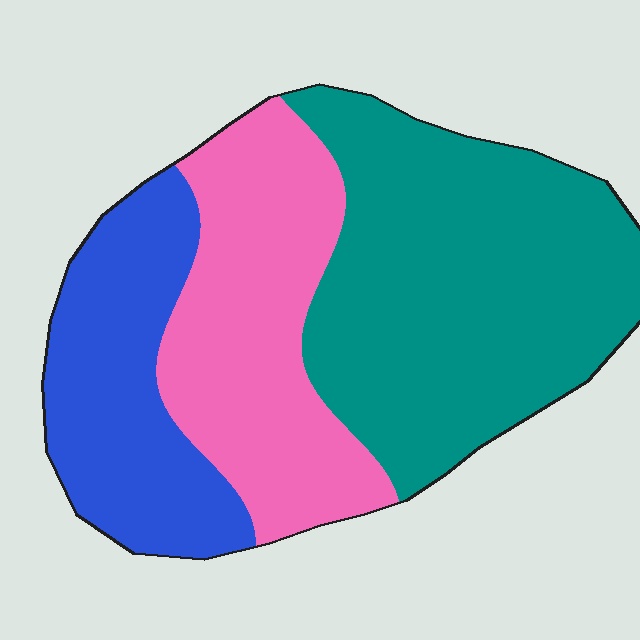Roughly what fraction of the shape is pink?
Pink covers about 30% of the shape.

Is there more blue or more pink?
Pink.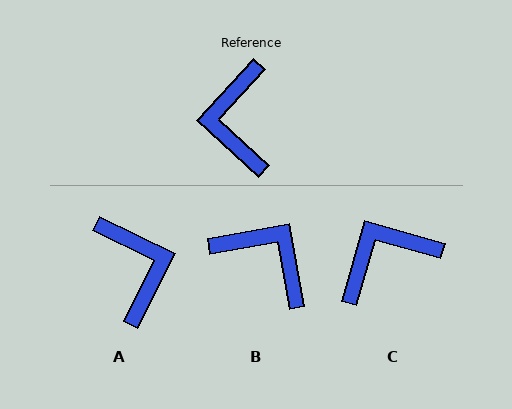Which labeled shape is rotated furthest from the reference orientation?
A, about 164 degrees away.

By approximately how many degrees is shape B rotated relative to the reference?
Approximately 127 degrees clockwise.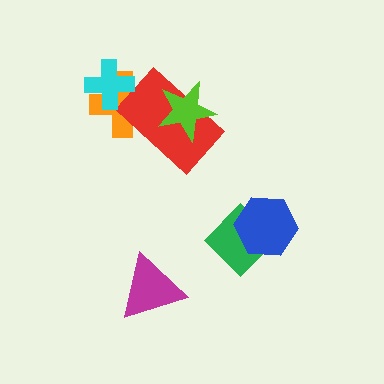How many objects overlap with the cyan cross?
1 object overlaps with the cyan cross.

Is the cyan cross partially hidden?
No, no other shape covers it.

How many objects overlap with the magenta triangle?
0 objects overlap with the magenta triangle.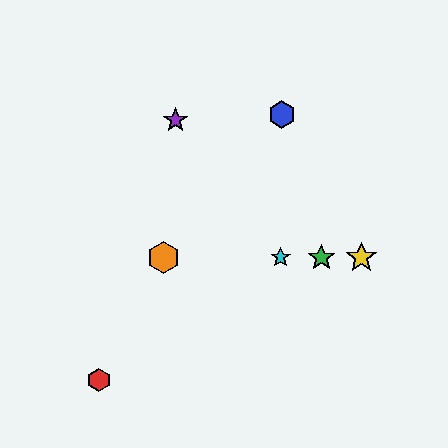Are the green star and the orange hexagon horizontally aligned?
Yes, both are at y≈258.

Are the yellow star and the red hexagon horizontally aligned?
No, the yellow star is at y≈258 and the red hexagon is at y≈380.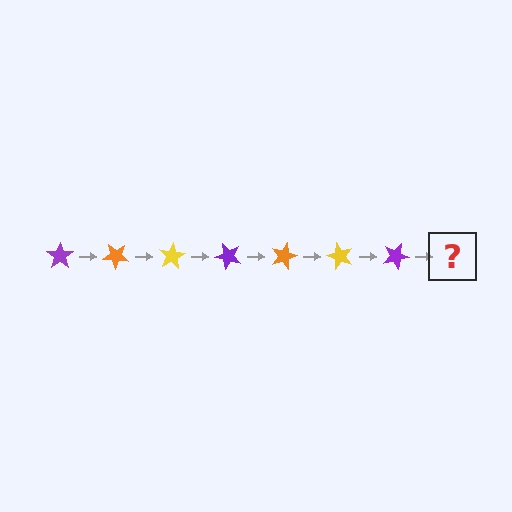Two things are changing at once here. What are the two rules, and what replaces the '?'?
The two rules are that it rotates 40 degrees each step and the color cycles through purple, orange, and yellow. The '?' should be an orange star, rotated 280 degrees from the start.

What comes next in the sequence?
The next element should be an orange star, rotated 280 degrees from the start.